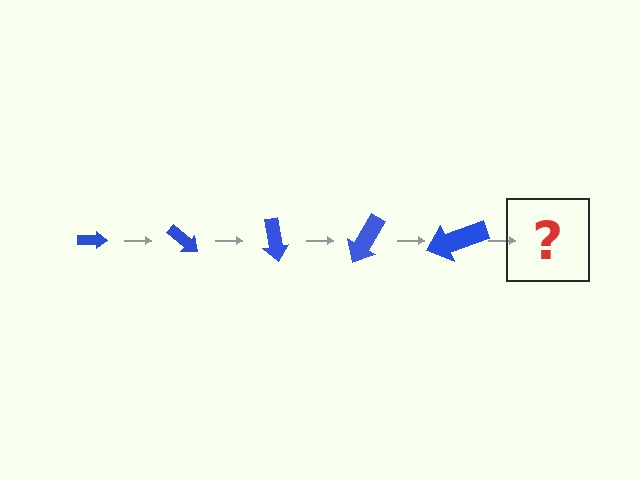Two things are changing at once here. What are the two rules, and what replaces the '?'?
The two rules are that the arrow grows larger each step and it rotates 40 degrees each step. The '?' should be an arrow, larger than the previous one and rotated 200 degrees from the start.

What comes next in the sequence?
The next element should be an arrow, larger than the previous one and rotated 200 degrees from the start.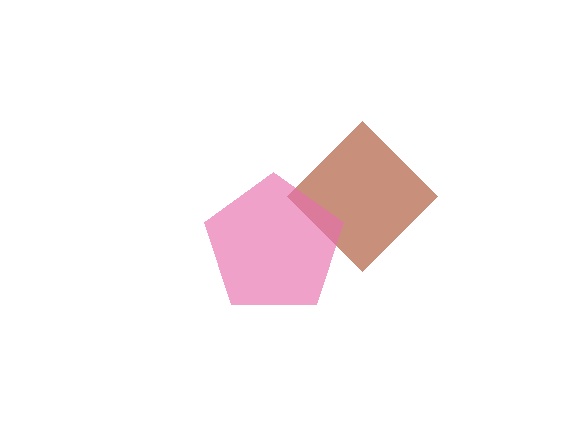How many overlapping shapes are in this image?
There are 2 overlapping shapes in the image.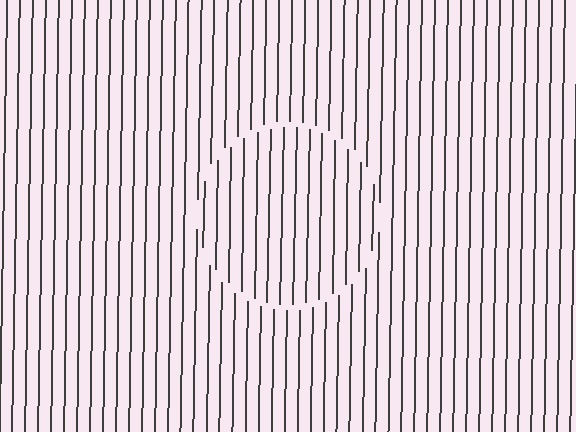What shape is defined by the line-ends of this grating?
An illusory circle. The interior of the shape contains the same grating, shifted by half a period — the contour is defined by the phase discontinuity where line-ends from the inner and outer gratings abut.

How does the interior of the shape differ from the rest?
The interior of the shape contains the same grating, shifted by half a period — the contour is defined by the phase discontinuity where line-ends from the inner and outer gratings abut.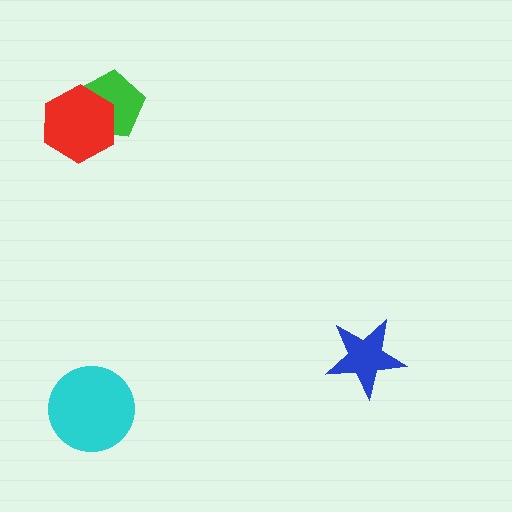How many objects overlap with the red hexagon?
1 object overlaps with the red hexagon.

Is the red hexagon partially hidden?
No, no other shape covers it.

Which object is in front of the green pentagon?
The red hexagon is in front of the green pentagon.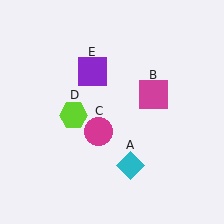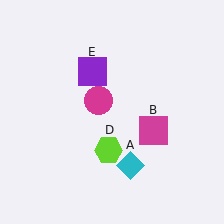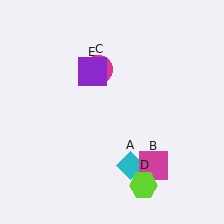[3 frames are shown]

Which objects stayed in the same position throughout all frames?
Cyan diamond (object A) and purple square (object E) remained stationary.